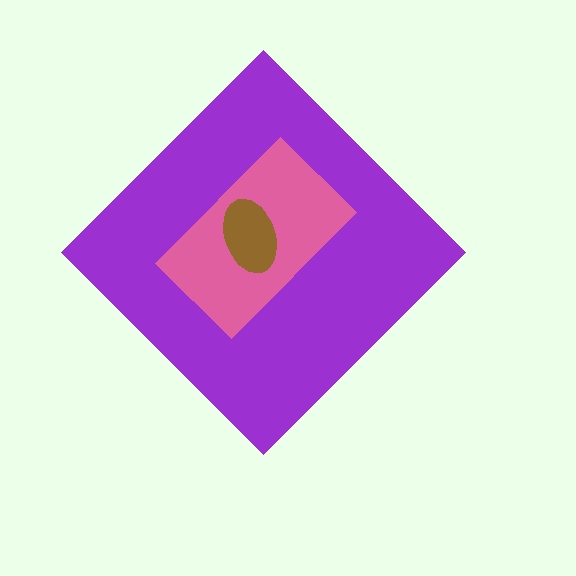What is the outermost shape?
The purple diamond.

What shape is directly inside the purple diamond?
The pink rectangle.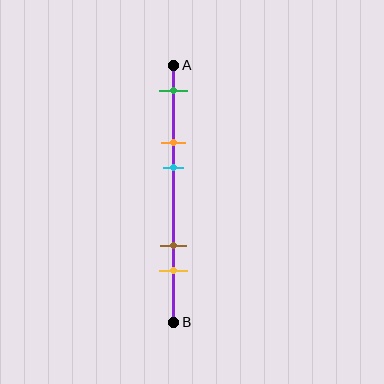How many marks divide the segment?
There are 5 marks dividing the segment.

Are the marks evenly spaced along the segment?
No, the marks are not evenly spaced.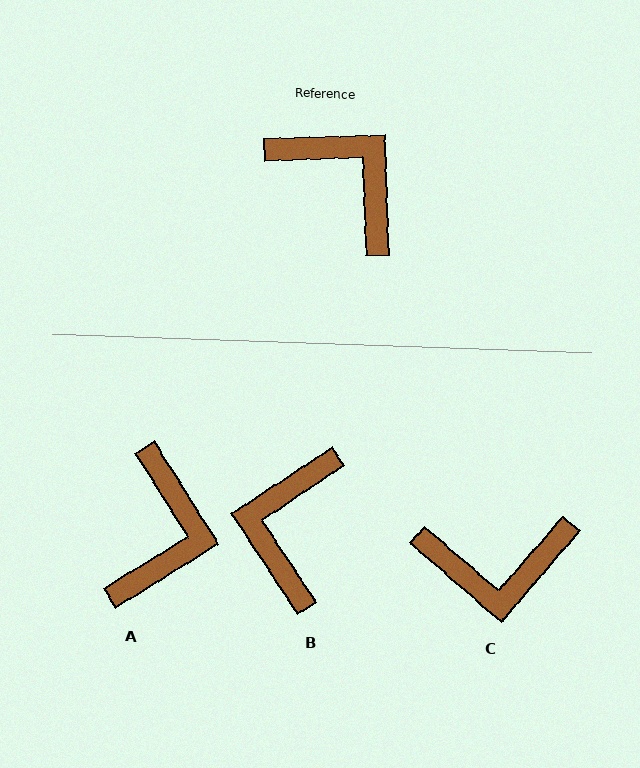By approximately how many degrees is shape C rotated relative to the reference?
Approximately 133 degrees clockwise.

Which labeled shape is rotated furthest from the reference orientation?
C, about 133 degrees away.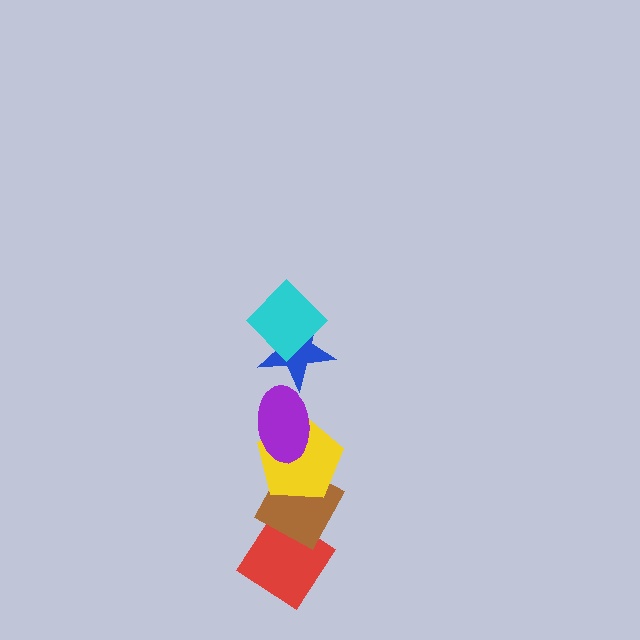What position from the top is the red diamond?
The red diamond is 6th from the top.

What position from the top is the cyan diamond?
The cyan diamond is 1st from the top.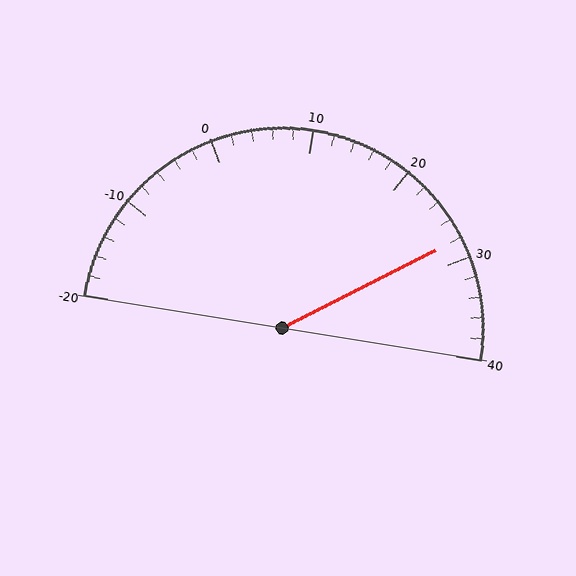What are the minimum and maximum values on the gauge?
The gauge ranges from -20 to 40.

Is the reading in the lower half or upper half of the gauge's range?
The reading is in the upper half of the range (-20 to 40).